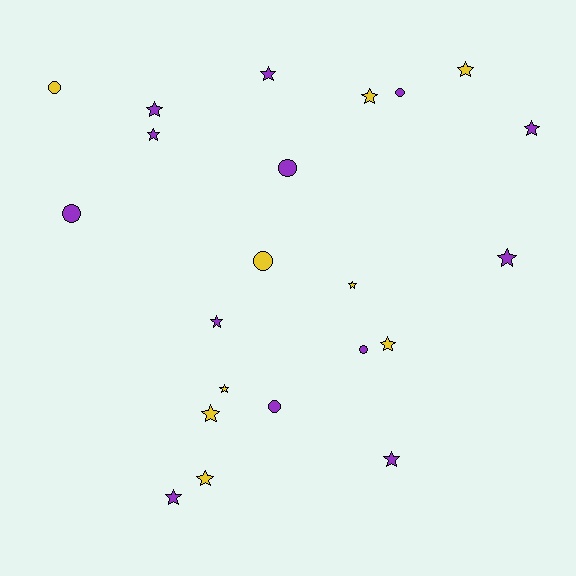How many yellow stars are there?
There are 7 yellow stars.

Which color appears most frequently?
Purple, with 13 objects.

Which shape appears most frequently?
Star, with 15 objects.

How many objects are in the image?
There are 22 objects.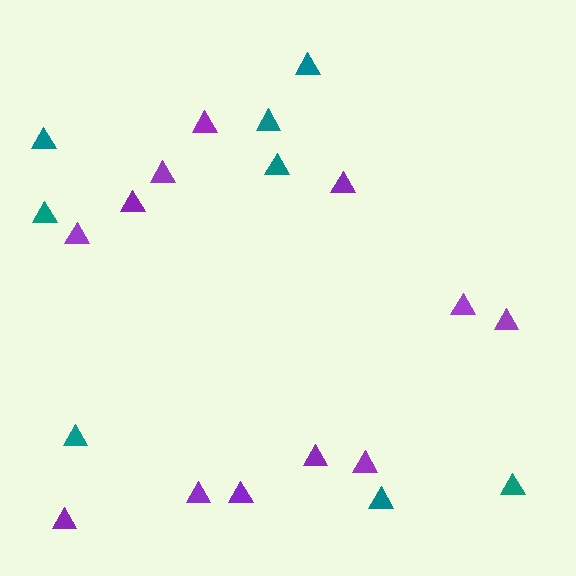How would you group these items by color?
There are 2 groups: one group of teal triangles (8) and one group of purple triangles (12).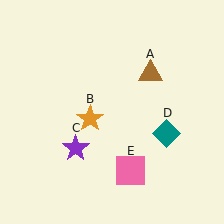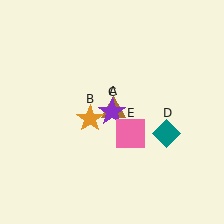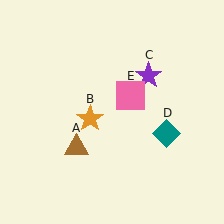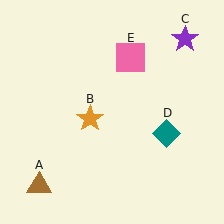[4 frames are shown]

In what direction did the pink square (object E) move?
The pink square (object E) moved up.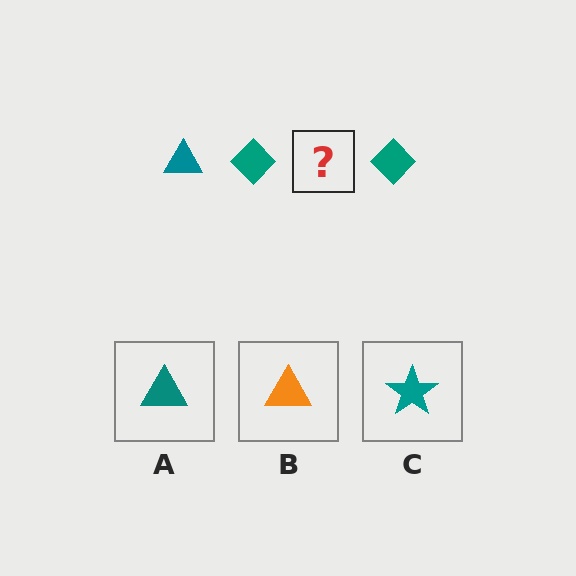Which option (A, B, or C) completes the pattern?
A.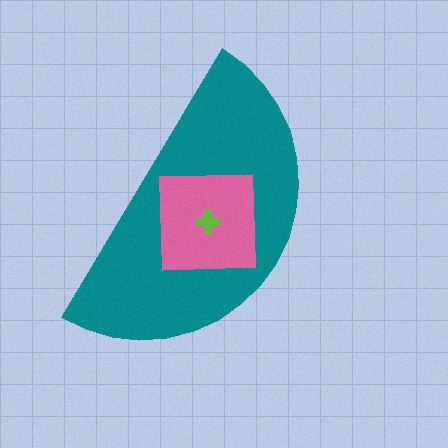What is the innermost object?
The lime cross.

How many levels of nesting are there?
3.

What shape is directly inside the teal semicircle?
The pink square.